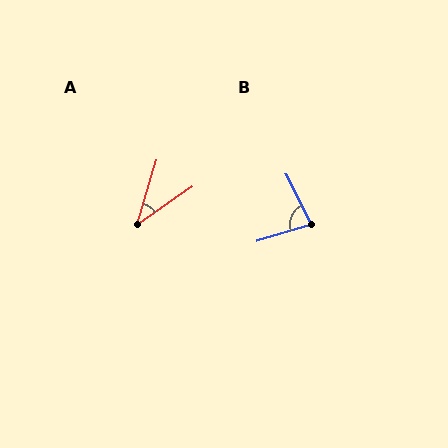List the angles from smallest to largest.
A (38°), B (80°).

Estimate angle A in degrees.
Approximately 38 degrees.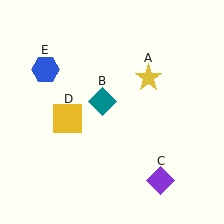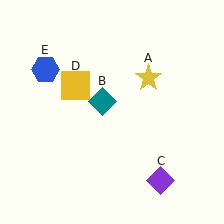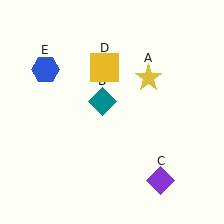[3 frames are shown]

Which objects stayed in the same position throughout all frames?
Yellow star (object A) and teal diamond (object B) and purple diamond (object C) and blue hexagon (object E) remained stationary.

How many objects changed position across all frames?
1 object changed position: yellow square (object D).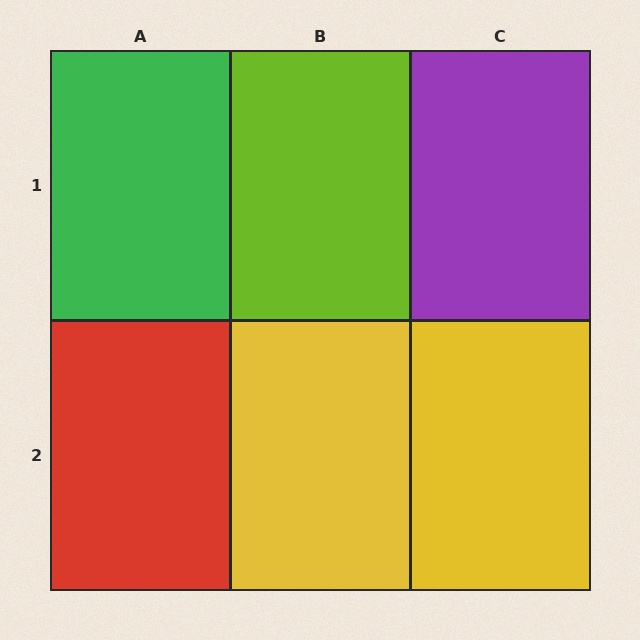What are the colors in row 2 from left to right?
Red, yellow, yellow.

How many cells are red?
1 cell is red.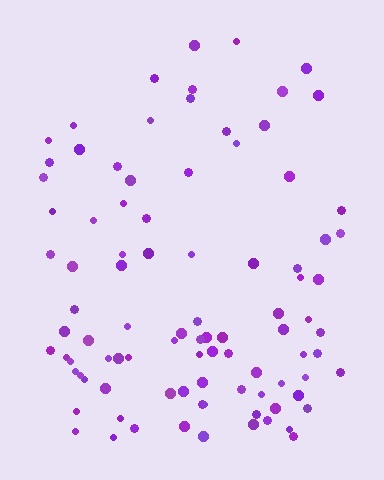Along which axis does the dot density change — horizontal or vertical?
Vertical.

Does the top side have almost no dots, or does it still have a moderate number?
Still a moderate number, just noticeably fewer than the bottom.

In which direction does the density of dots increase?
From top to bottom, with the bottom side densest.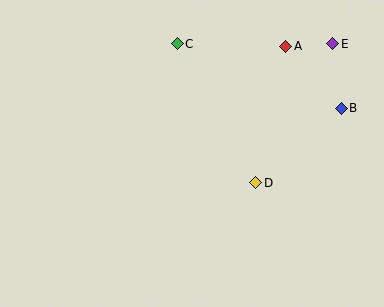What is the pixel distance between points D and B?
The distance between D and B is 113 pixels.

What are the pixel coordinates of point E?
Point E is at (333, 44).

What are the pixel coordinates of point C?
Point C is at (177, 44).